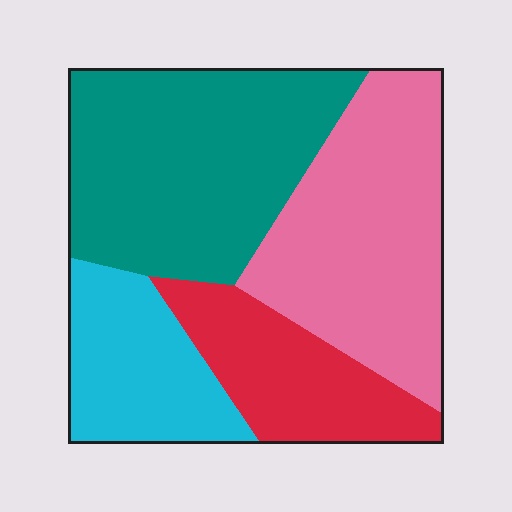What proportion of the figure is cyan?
Cyan covers about 15% of the figure.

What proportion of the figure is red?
Red covers roughly 15% of the figure.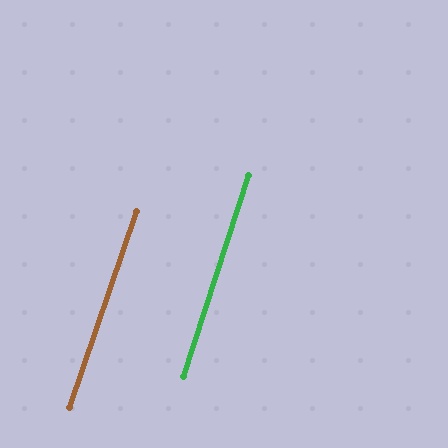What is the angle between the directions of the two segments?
Approximately 1 degree.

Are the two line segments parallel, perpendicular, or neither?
Parallel — their directions differ by only 0.6°.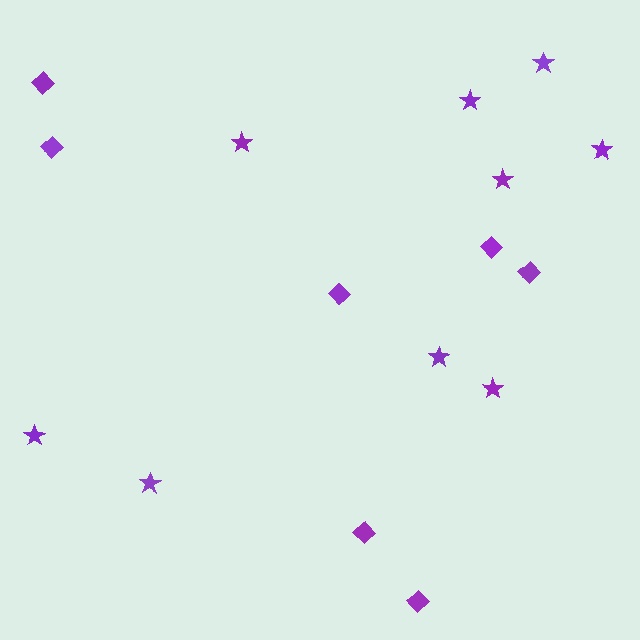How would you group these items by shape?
There are 2 groups: one group of diamonds (7) and one group of stars (9).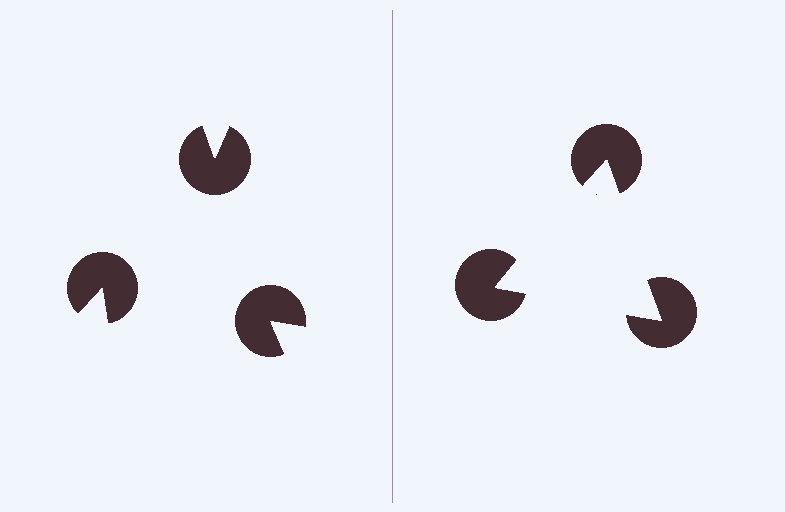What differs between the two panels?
The pac-man discs are positioned identically on both sides; only the wedge orientations differ. On the right they align to a triangle; on the left they are misaligned.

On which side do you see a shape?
An illusory triangle appears on the right side. On the left side the wedge cuts are rotated, so no coherent shape forms.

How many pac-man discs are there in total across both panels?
6 — 3 on each side.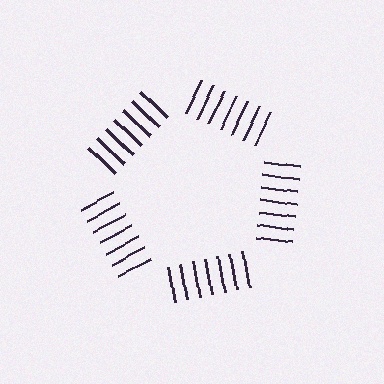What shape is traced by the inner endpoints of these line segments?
An illusory pentagon — the line segments terminate on its edges but no continuous stroke is drawn.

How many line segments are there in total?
35 — 7 along each of the 5 edges.